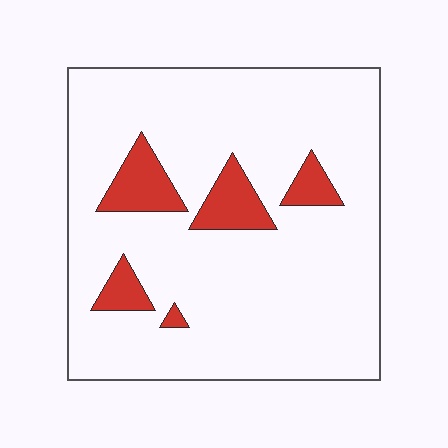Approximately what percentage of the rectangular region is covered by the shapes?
Approximately 10%.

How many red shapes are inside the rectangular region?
5.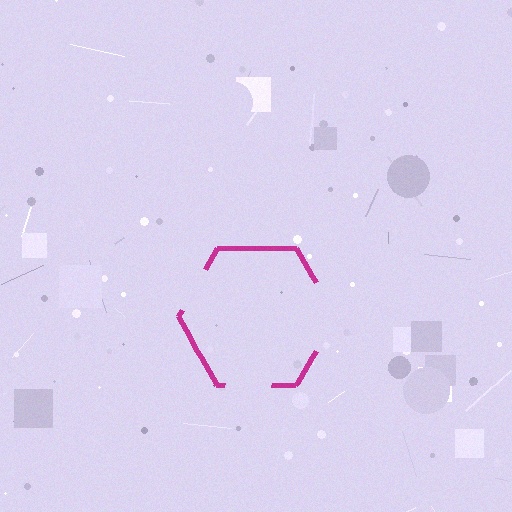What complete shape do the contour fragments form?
The contour fragments form a hexagon.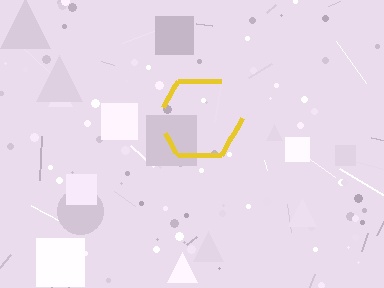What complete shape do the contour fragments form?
The contour fragments form a hexagon.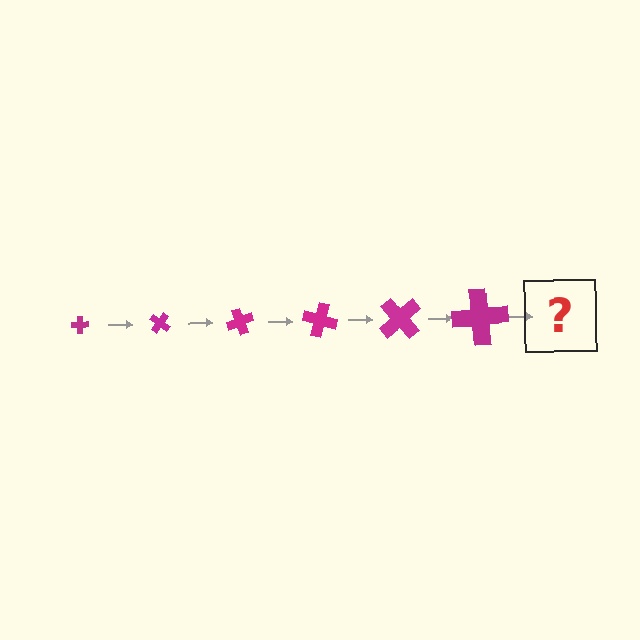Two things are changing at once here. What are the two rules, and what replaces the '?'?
The two rules are that the cross grows larger each step and it rotates 35 degrees each step. The '?' should be a cross, larger than the previous one and rotated 210 degrees from the start.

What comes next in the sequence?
The next element should be a cross, larger than the previous one and rotated 210 degrees from the start.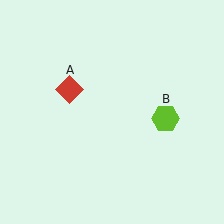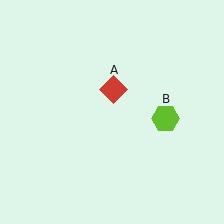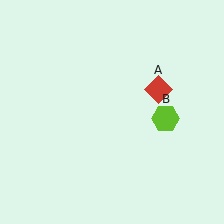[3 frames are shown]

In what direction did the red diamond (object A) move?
The red diamond (object A) moved right.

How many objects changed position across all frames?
1 object changed position: red diamond (object A).